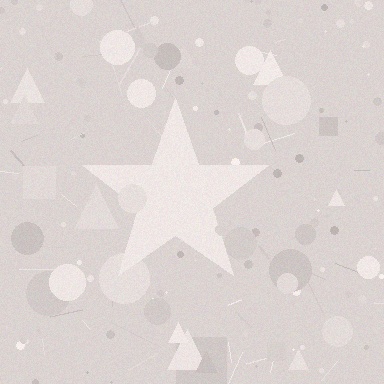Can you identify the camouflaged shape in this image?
The camouflaged shape is a star.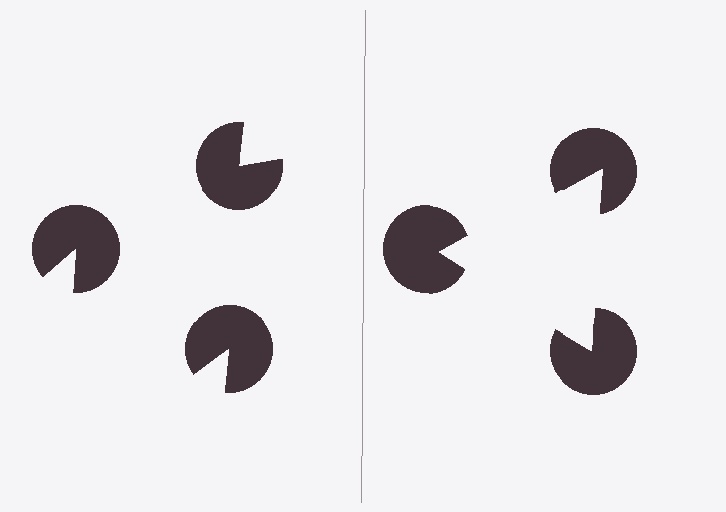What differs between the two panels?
The pac-man discs are positioned identically on both sides; only the wedge orientations differ. On the right they align to a triangle; on the left they are misaligned.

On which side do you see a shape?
An illusory triangle appears on the right side. On the left side the wedge cuts are rotated, so no coherent shape forms.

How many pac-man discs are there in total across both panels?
6 — 3 on each side.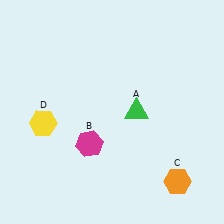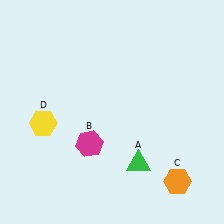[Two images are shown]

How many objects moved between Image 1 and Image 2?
1 object moved between the two images.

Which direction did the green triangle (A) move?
The green triangle (A) moved down.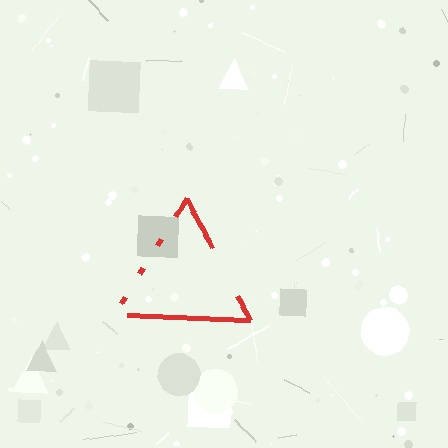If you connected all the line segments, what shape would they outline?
They would outline a triangle.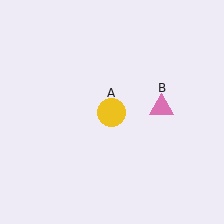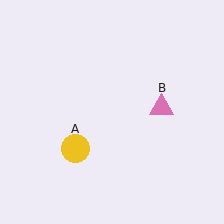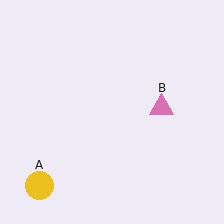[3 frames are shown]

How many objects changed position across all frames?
1 object changed position: yellow circle (object A).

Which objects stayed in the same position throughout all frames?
Pink triangle (object B) remained stationary.